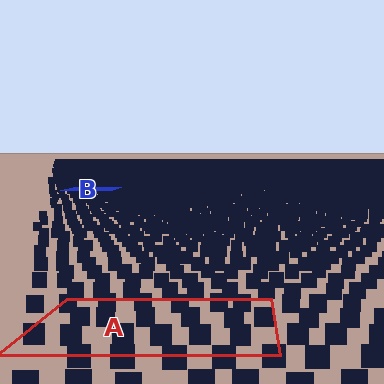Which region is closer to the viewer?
Region A is closer. The texture elements there are larger and more spread out.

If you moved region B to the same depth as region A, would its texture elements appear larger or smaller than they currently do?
They would appear larger. At a closer depth, the same texture elements are projected at a bigger on-screen size.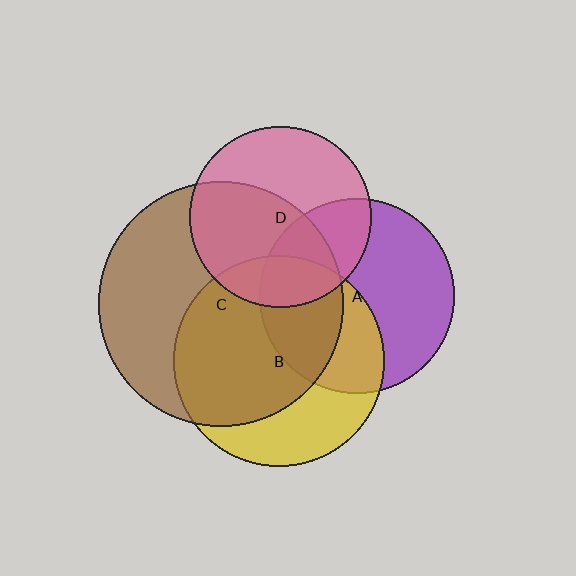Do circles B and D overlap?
Yes.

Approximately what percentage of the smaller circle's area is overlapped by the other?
Approximately 20%.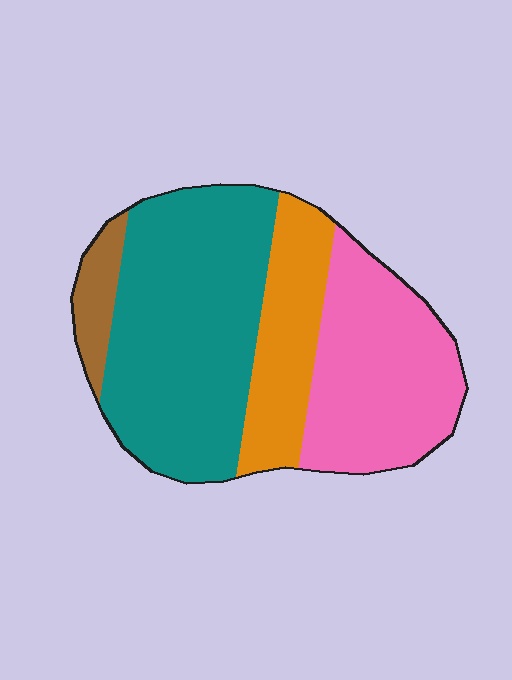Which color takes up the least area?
Brown, at roughly 5%.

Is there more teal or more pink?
Teal.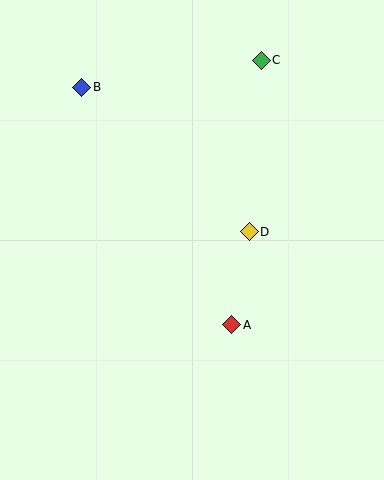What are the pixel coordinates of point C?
Point C is at (261, 60).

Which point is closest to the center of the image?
Point D at (249, 232) is closest to the center.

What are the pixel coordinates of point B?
Point B is at (82, 87).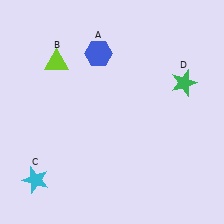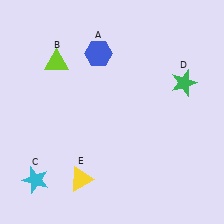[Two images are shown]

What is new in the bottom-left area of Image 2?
A yellow triangle (E) was added in the bottom-left area of Image 2.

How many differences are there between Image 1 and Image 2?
There is 1 difference between the two images.